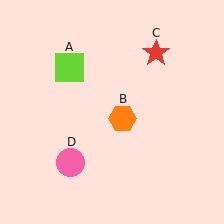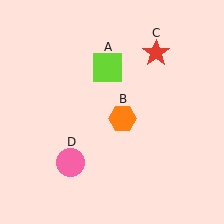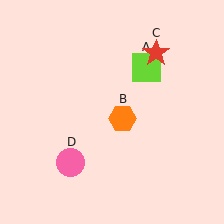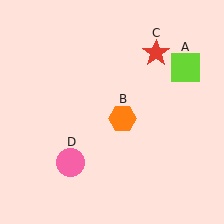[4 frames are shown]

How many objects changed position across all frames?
1 object changed position: lime square (object A).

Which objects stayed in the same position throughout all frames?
Orange hexagon (object B) and red star (object C) and pink circle (object D) remained stationary.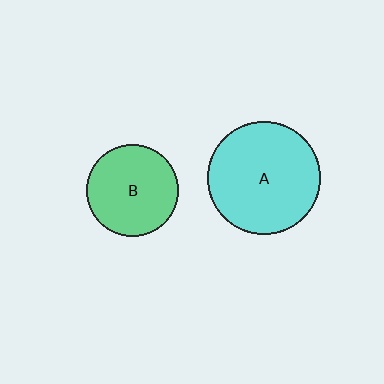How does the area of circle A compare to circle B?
Approximately 1.5 times.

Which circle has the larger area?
Circle A (cyan).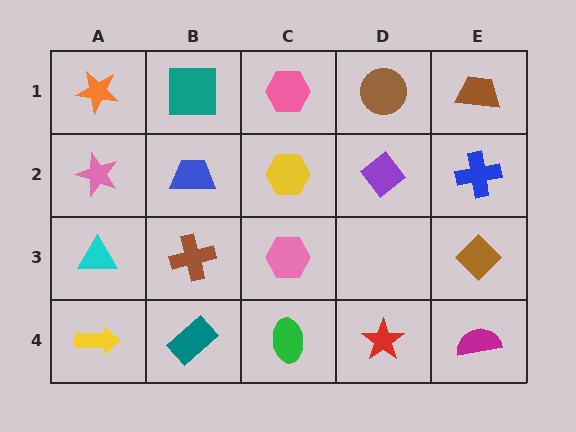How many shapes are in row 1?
5 shapes.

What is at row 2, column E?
A blue cross.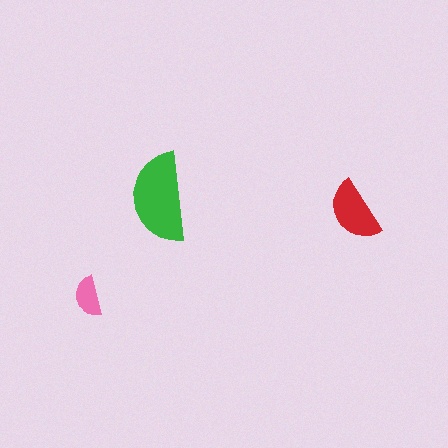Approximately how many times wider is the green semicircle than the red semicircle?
About 1.5 times wider.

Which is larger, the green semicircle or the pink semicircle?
The green one.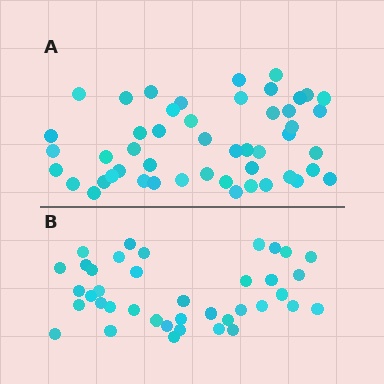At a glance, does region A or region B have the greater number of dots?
Region A (the top region) has more dots.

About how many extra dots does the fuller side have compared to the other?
Region A has roughly 10 or so more dots than region B.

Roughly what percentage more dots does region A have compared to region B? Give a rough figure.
About 25% more.